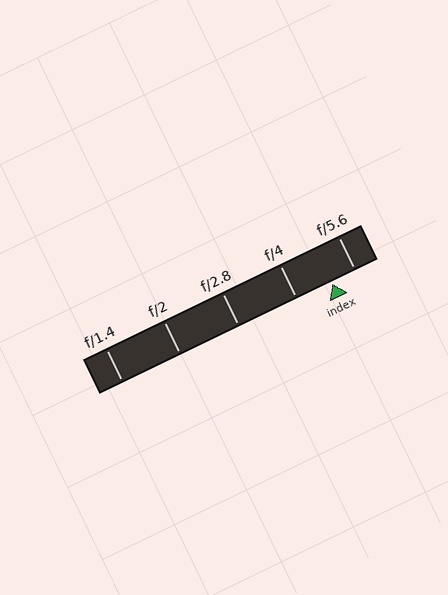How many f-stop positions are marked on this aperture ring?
There are 5 f-stop positions marked.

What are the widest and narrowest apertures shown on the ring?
The widest aperture shown is f/1.4 and the narrowest is f/5.6.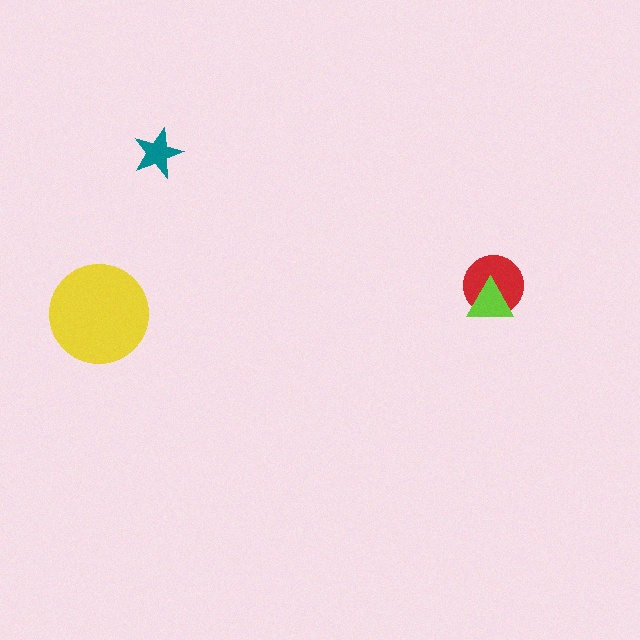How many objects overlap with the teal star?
0 objects overlap with the teal star.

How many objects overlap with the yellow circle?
0 objects overlap with the yellow circle.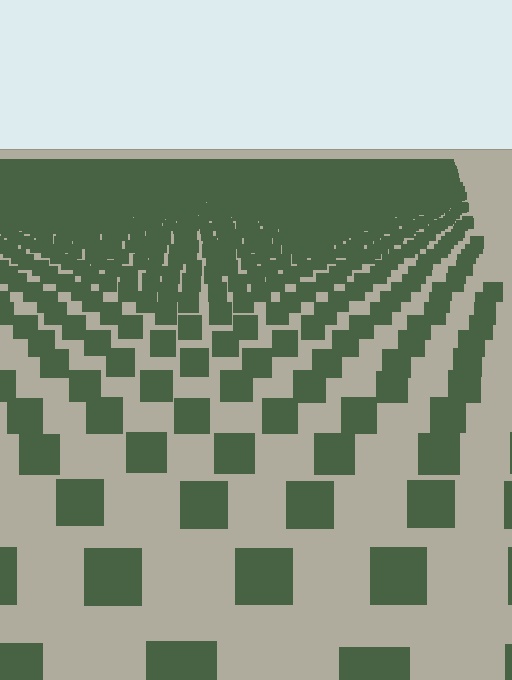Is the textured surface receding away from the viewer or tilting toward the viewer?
The surface is receding away from the viewer. Texture elements get smaller and denser toward the top.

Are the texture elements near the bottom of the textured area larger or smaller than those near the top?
Larger. Near the bottom, elements are closer to the viewer and appear at a bigger on-screen size.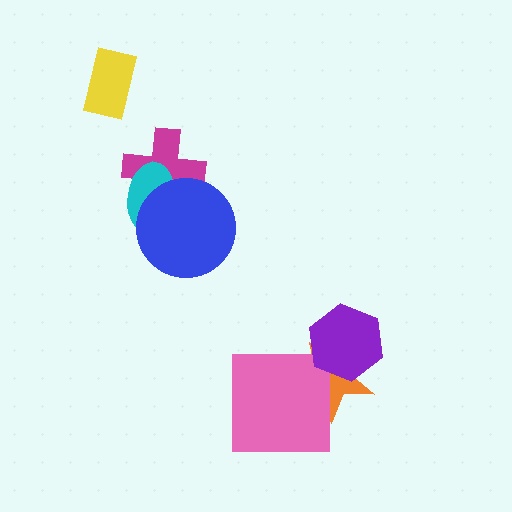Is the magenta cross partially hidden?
Yes, it is partially covered by another shape.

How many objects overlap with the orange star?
2 objects overlap with the orange star.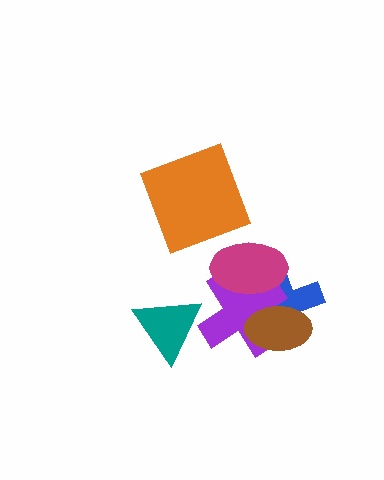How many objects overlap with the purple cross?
4 objects overlap with the purple cross.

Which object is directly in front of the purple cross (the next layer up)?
The brown ellipse is directly in front of the purple cross.